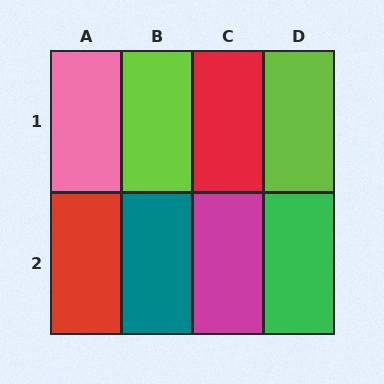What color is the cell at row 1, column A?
Pink.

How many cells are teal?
1 cell is teal.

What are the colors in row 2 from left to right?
Red, teal, magenta, green.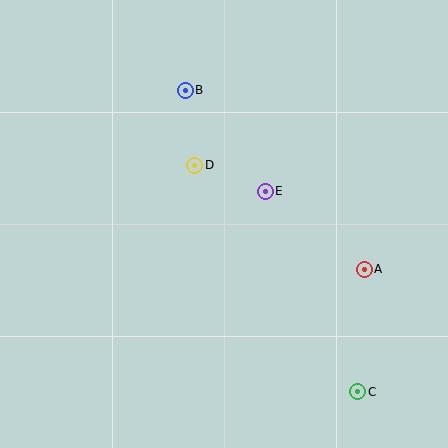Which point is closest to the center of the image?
Point E at (265, 191) is closest to the center.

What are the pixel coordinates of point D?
Point D is at (195, 165).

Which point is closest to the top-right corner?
Point E is closest to the top-right corner.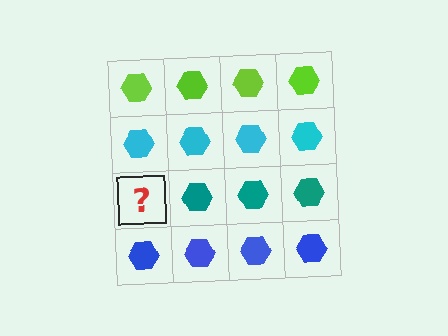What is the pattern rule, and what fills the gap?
The rule is that each row has a consistent color. The gap should be filled with a teal hexagon.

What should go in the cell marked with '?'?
The missing cell should contain a teal hexagon.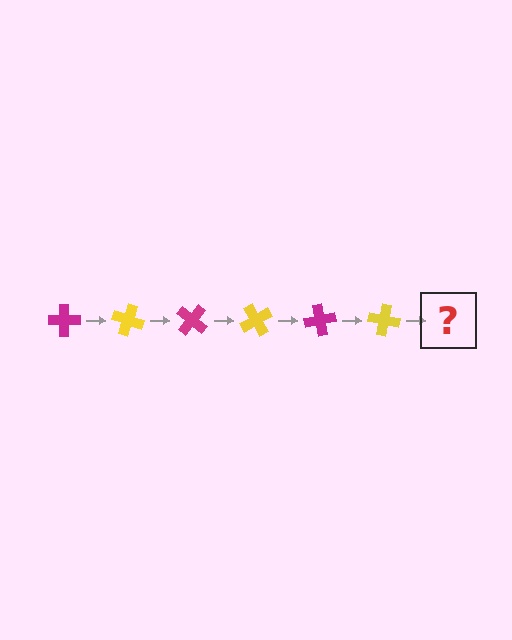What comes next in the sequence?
The next element should be a magenta cross, rotated 120 degrees from the start.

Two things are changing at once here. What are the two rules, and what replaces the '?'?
The two rules are that it rotates 20 degrees each step and the color cycles through magenta and yellow. The '?' should be a magenta cross, rotated 120 degrees from the start.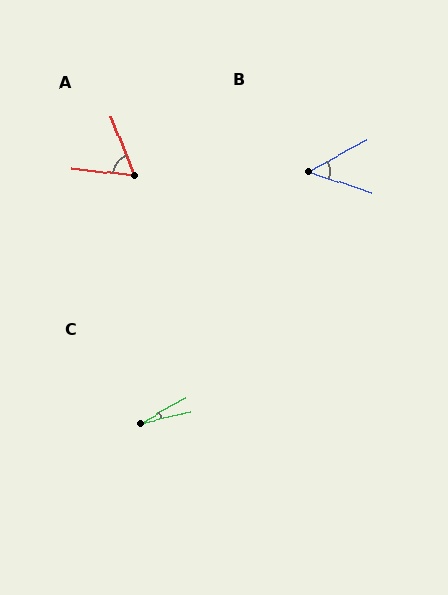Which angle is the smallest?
C, at approximately 16 degrees.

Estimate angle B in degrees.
Approximately 48 degrees.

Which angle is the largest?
A, at approximately 62 degrees.